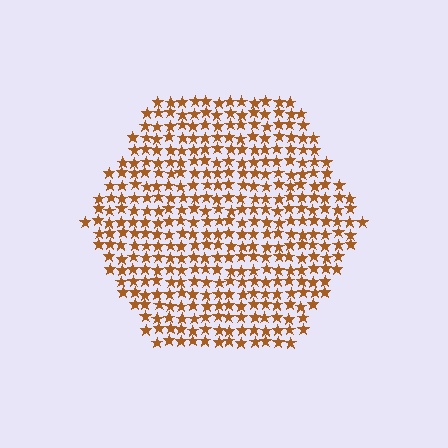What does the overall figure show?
The overall figure shows a hexagon.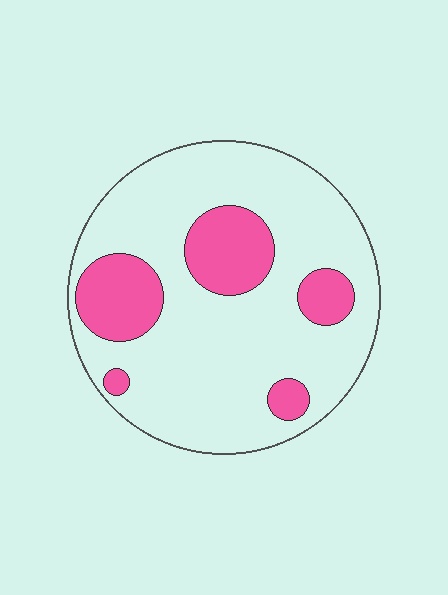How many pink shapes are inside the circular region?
5.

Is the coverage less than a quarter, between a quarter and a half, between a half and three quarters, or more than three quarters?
Less than a quarter.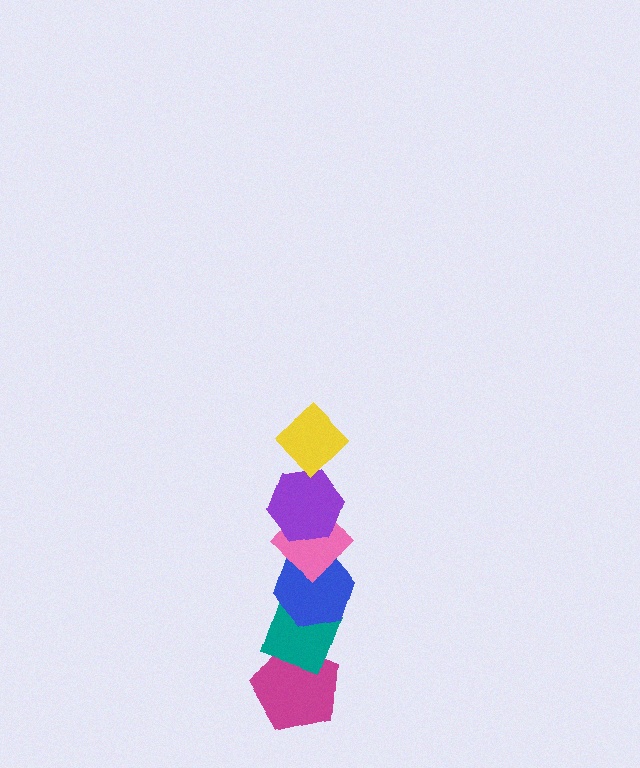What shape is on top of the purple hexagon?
The yellow diamond is on top of the purple hexagon.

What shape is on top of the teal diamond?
The blue hexagon is on top of the teal diamond.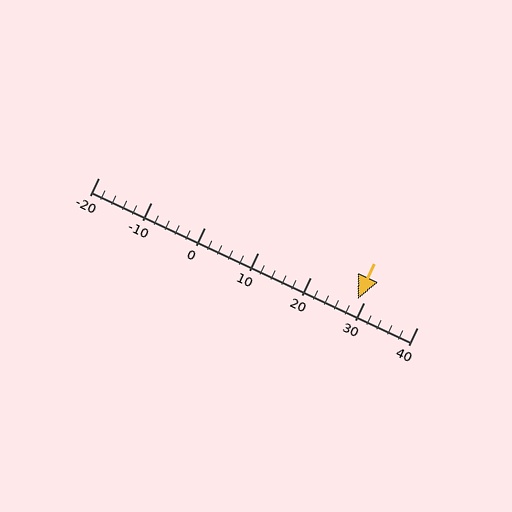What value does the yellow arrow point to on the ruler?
The yellow arrow points to approximately 29.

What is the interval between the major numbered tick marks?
The major tick marks are spaced 10 units apart.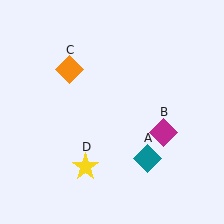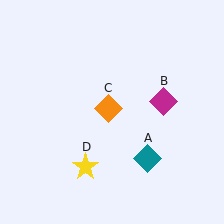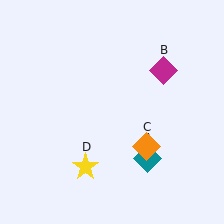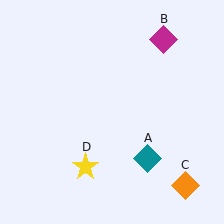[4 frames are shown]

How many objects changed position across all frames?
2 objects changed position: magenta diamond (object B), orange diamond (object C).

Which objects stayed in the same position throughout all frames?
Teal diamond (object A) and yellow star (object D) remained stationary.